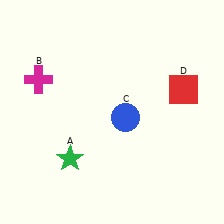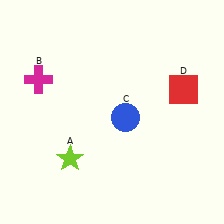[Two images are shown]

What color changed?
The star (A) changed from green in Image 1 to lime in Image 2.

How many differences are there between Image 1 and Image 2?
There is 1 difference between the two images.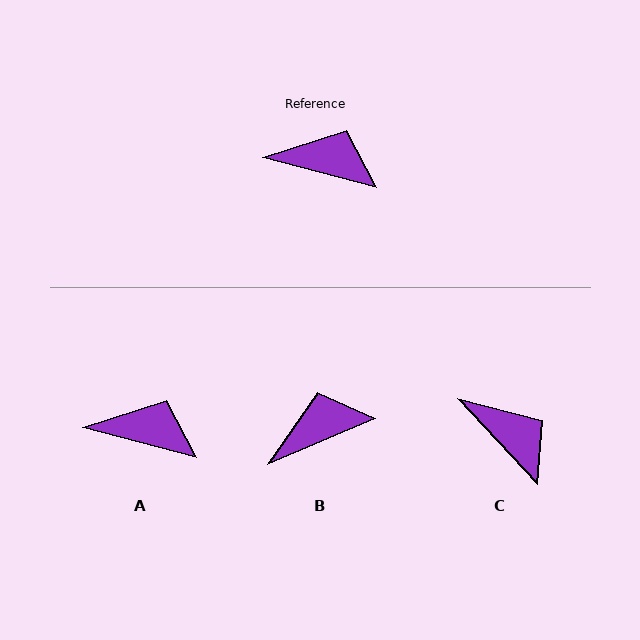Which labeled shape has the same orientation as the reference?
A.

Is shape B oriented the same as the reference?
No, it is off by about 38 degrees.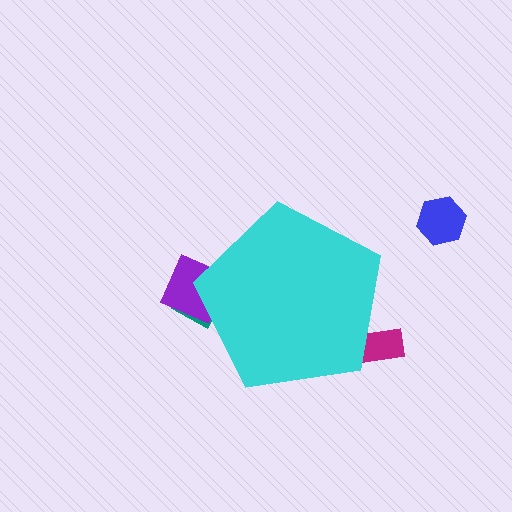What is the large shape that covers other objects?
A cyan pentagon.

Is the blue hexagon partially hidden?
No, the blue hexagon is fully visible.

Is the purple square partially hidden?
Yes, the purple square is partially hidden behind the cyan pentagon.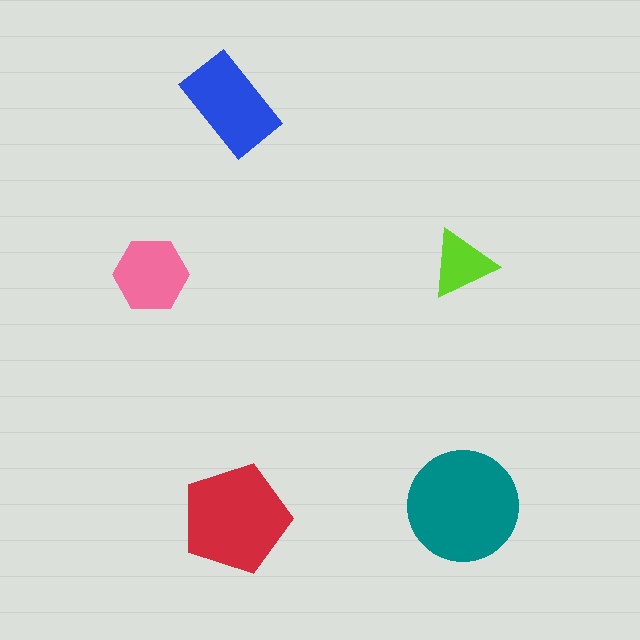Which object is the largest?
The teal circle.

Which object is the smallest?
The lime triangle.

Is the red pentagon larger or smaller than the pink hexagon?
Larger.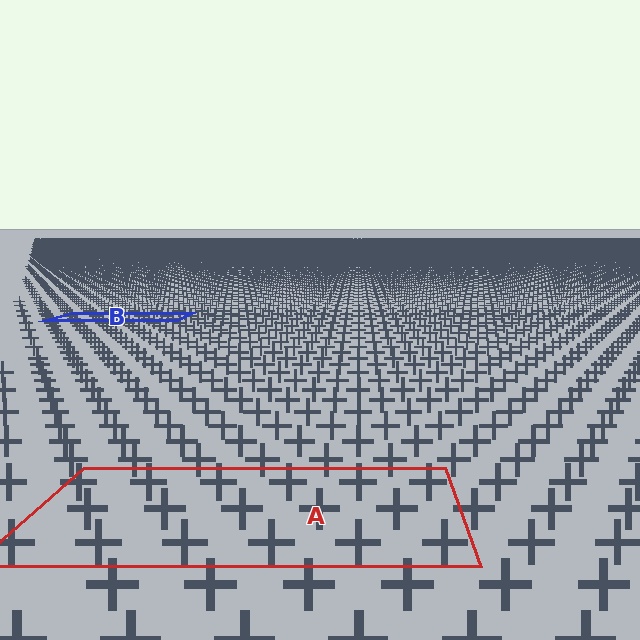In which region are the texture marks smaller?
The texture marks are smaller in region B, because it is farther away.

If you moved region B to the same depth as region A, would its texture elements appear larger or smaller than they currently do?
They would appear larger. At a closer depth, the same texture elements are projected at a bigger on-screen size.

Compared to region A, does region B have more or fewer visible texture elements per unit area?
Region B has more texture elements per unit area — they are packed more densely because it is farther away.